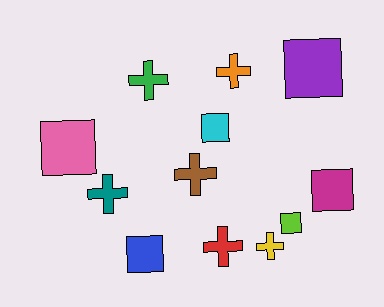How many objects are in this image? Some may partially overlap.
There are 12 objects.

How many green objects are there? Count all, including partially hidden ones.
There is 1 green object.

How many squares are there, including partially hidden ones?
There are 6 squares.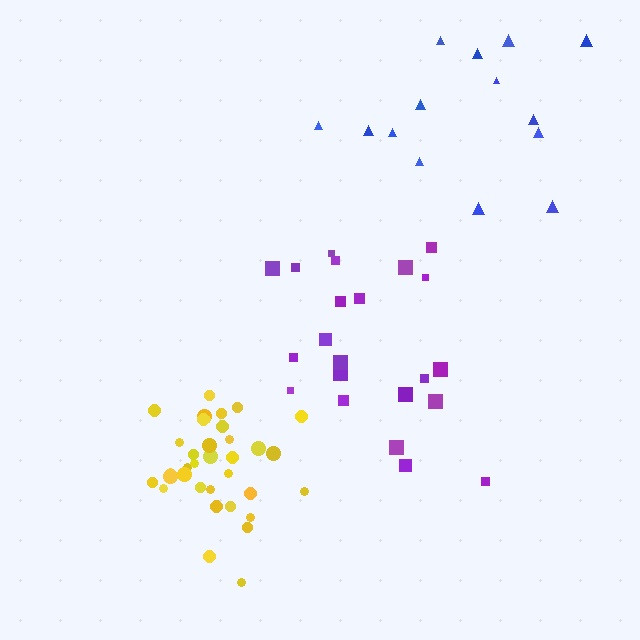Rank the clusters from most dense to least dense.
yellow, purple, blue.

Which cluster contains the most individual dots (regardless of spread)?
Yellow (35).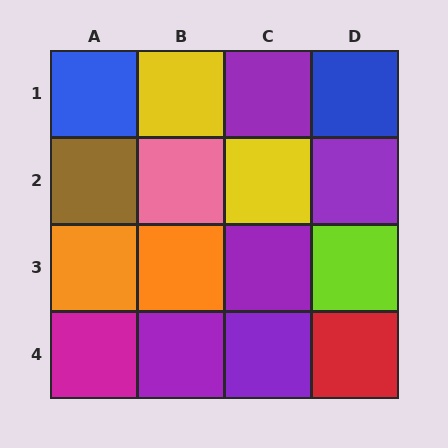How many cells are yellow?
2 cells are yellow.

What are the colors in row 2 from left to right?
Brown, pink, yellow, purple.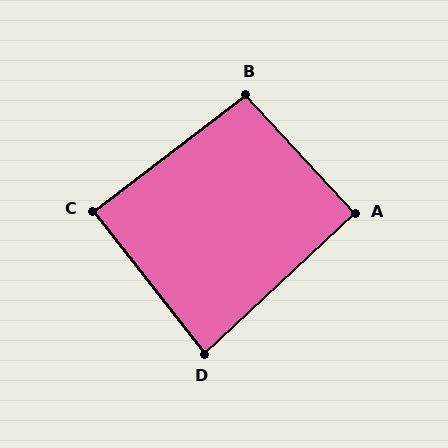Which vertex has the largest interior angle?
B, at approximately 95 degrees.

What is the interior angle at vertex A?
Approximately 90 degrees (approximately right).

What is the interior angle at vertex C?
Approximately 90 degrees (approximately right).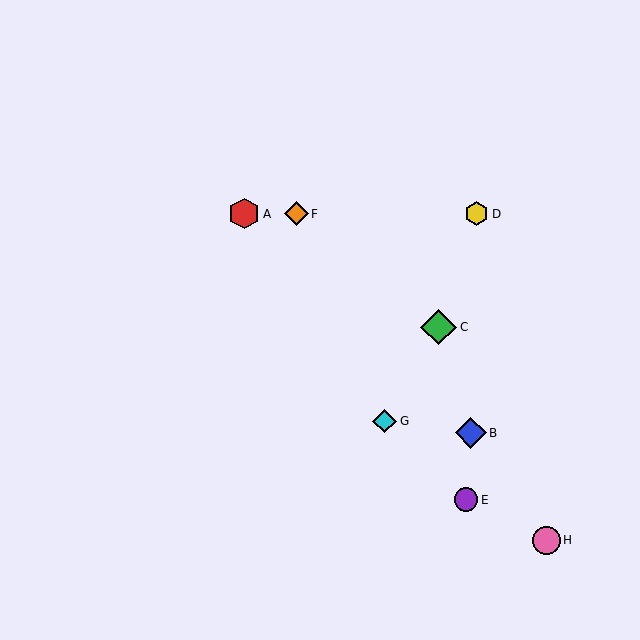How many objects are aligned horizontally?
3 objects (A, D, F) are aligned horizontally.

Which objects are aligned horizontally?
Objects A, D, F are aligned horizontally.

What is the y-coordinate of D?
Object D is at y≈214.